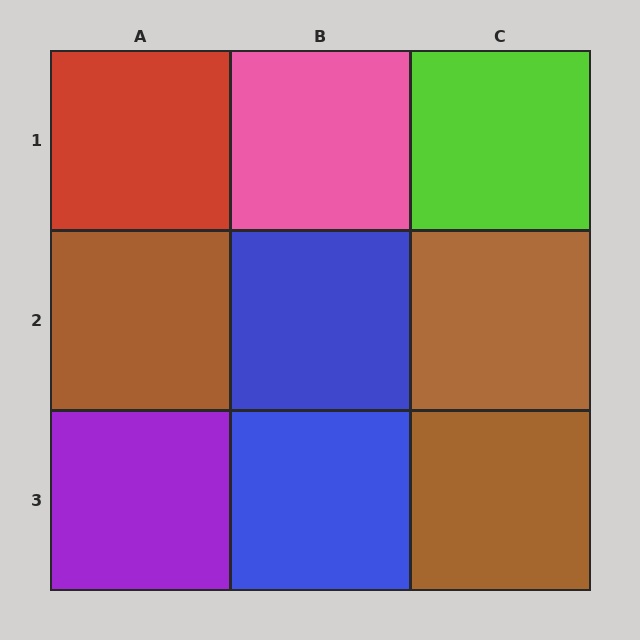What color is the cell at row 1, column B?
Pink.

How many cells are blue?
2 cells are blue.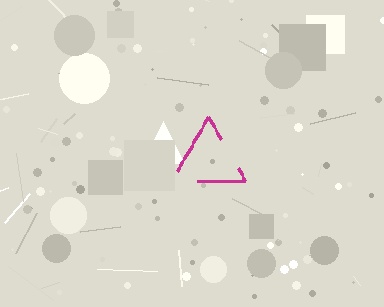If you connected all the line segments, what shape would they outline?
They would outline a triangle.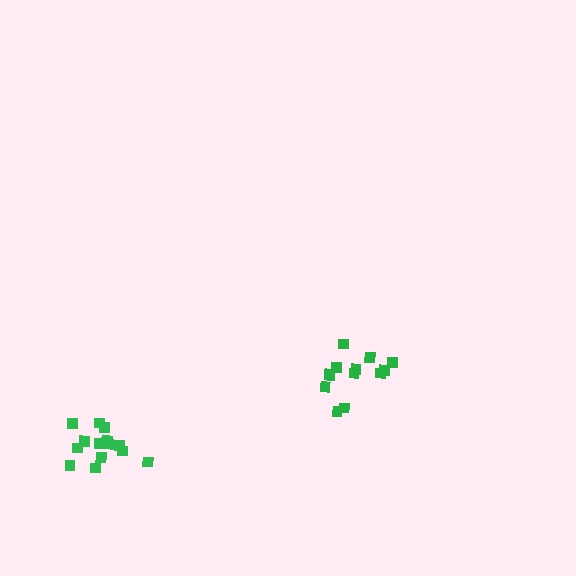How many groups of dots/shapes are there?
There are 2 groups.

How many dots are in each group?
Group 1: 15 dots, Group 2: 13 dots (28 total).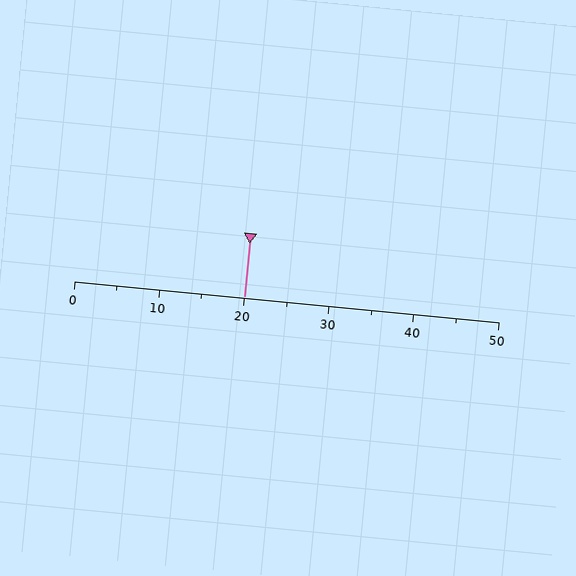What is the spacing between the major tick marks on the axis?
The major ticks are spaced 10 apart.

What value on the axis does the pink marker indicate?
The marker indicates approximately 20.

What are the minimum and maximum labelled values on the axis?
The axis runs from 0 to 50.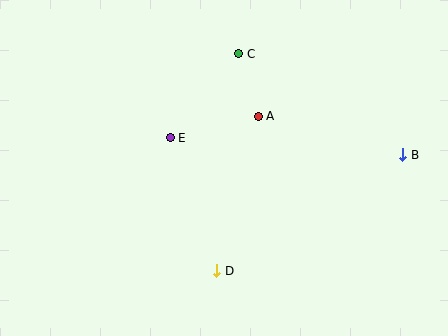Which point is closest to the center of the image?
Point E at (170, 138) is closest to the center.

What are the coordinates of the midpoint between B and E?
The midpoint between B and E is at (286, 146).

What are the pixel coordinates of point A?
Point A is at (258, 116).